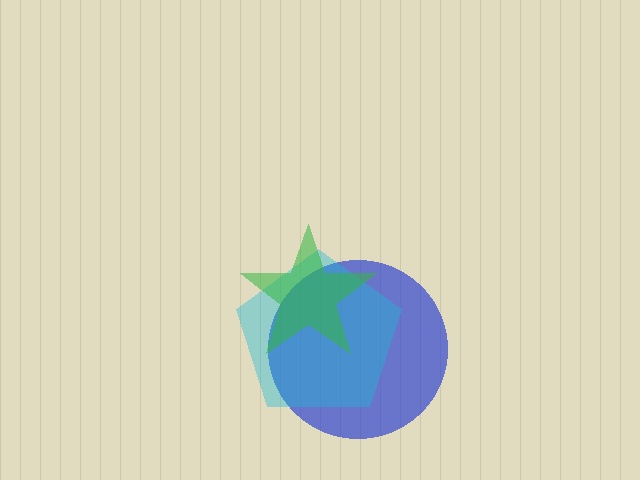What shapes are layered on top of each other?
The layered shapes are: a blue circle, a cyan pentagon, a green star.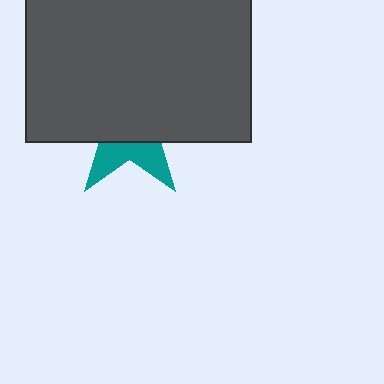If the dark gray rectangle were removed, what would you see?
You would see the complete teal star.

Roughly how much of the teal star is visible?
A small part of it is visible (roughly 32%).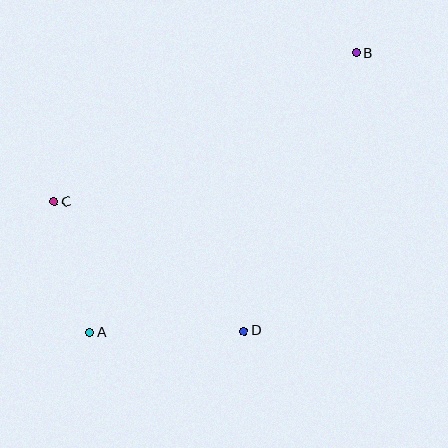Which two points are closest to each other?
Points A and C are closest to each other.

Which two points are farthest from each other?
Points A and B are farthest from each other.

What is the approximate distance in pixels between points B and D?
The distance between B and D is approximately 300 pixels.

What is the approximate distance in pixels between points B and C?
The distance between B and C is approximately 336 pixels.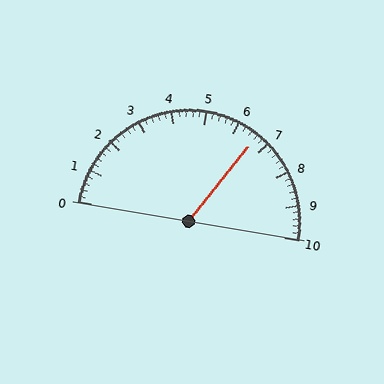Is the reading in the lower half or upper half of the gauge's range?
The reading is in the upper half of the range (0 to 10).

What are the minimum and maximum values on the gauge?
The gauge ranges from 0 to 10.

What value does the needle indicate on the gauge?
The needle indicates approximately 6.6.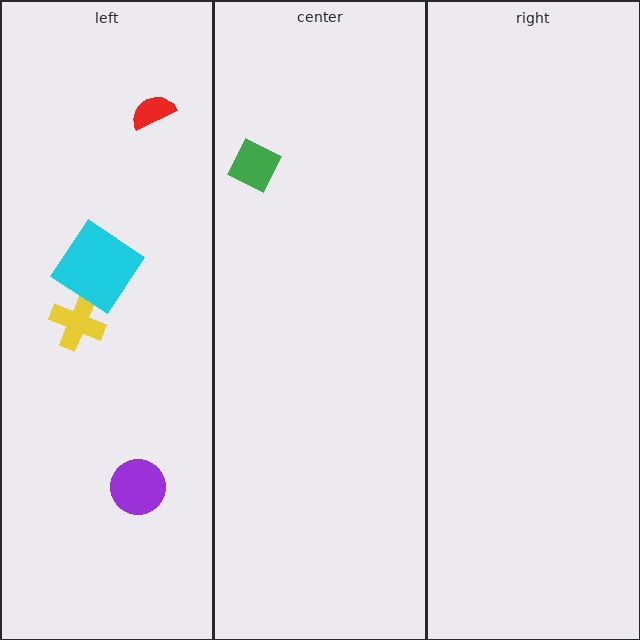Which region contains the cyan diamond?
The left region.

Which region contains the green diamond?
The center region.